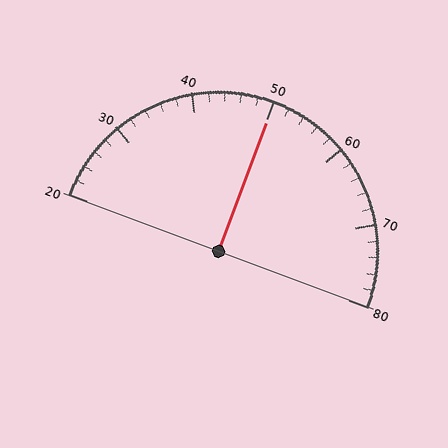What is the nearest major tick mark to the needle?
The nearest major tick mark is 50.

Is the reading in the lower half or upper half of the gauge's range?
The reading is in the upper half of the range (20 to 80).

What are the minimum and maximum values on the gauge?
The gauge ranges from 20 to 80.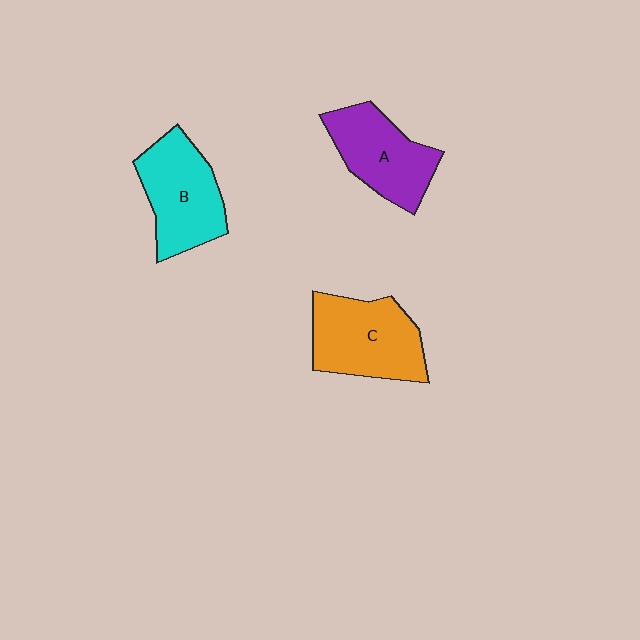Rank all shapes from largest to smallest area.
From largest to smallest: C (orange), B (cyan), A (purple).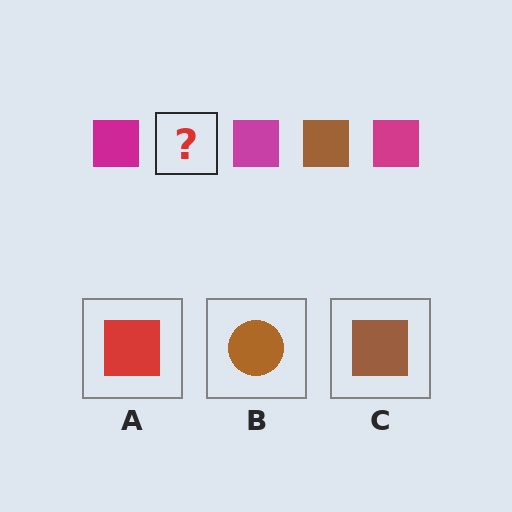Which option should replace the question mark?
Option C.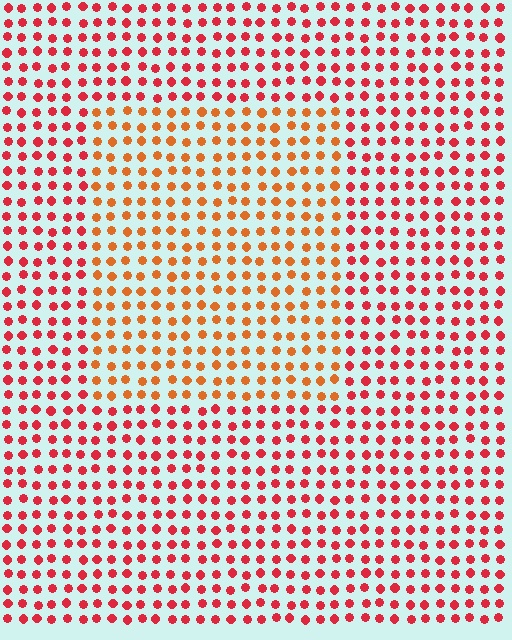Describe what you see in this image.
The image is filled with small red elements in a uniform arrangement. A rectangle-shaped region is visible where the elements are tinted to a slightly different hue, forming a subtle color boundary.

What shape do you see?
I see a rectangle.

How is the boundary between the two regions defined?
The boundary is defined purely by a slight shift in hue (about 31 degrees). Spacing, size, and orientation are identical on both sides.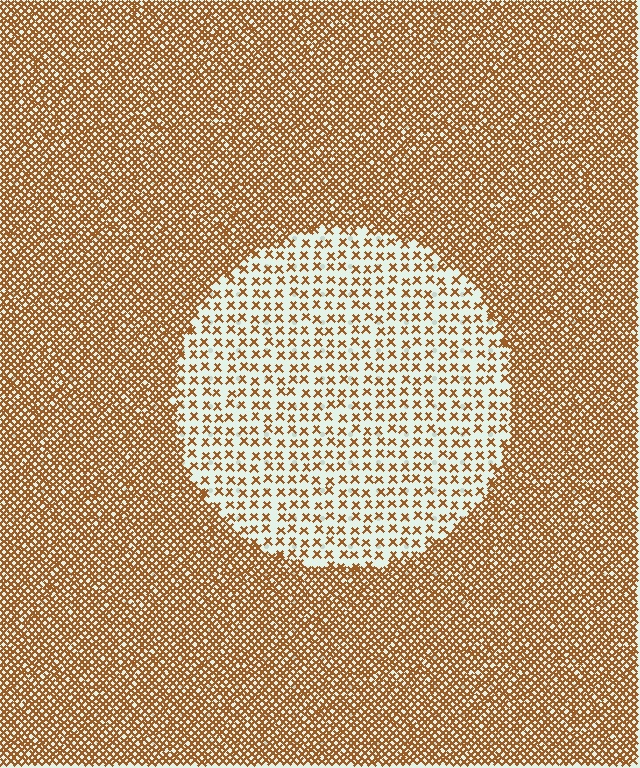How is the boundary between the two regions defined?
The boundary is defined by a change in element density (approximately 3.1x ratio). All elements are the same color, size, and shape.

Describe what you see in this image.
The image contains small brown elements arranged at two different densities. A circle-shaped region is visible where the elements are less densely packed than the surrounding area.